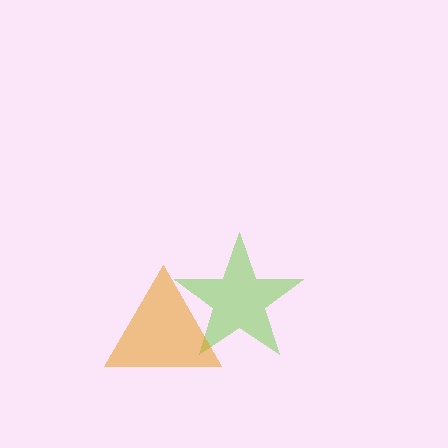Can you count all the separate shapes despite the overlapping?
Yes, there are 2 separate shapes.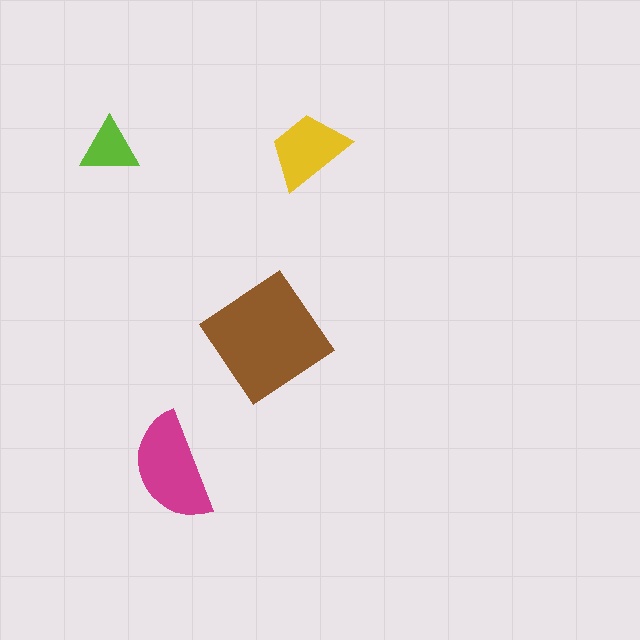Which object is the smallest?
The lime triangle.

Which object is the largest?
The brown diamond.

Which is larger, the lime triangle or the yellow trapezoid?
The yellow trapezoid.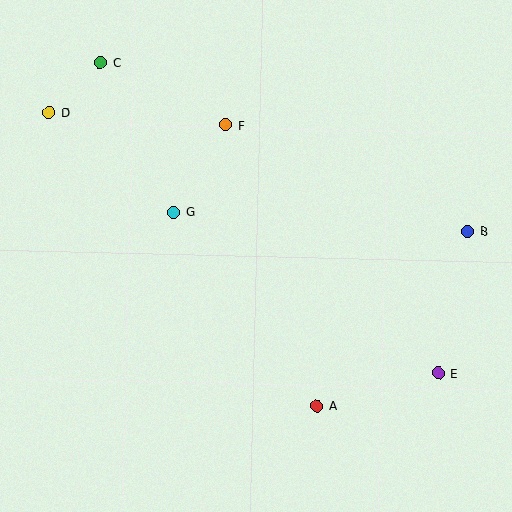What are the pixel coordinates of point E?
Point E is at (438, 373).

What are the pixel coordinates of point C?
Point C is at (100, 62).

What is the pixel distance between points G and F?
The distance between G and F is 102 pixels.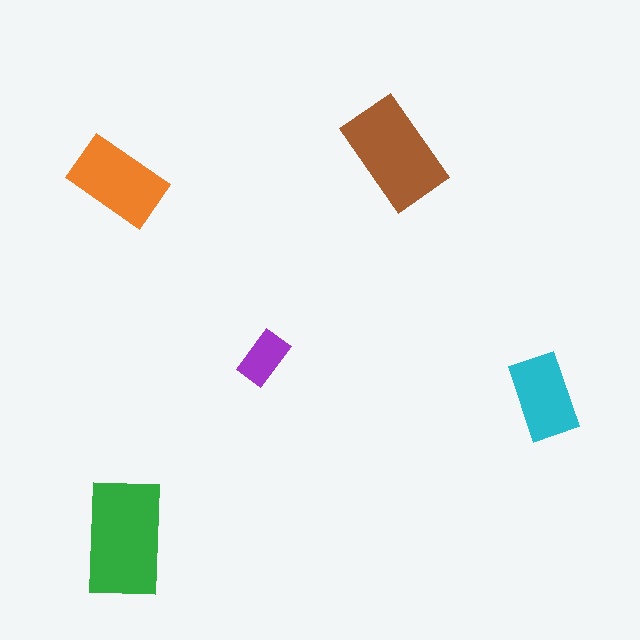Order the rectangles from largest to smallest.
the green one, the brown one, the orange one, the cyan one, the purple one.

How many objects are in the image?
There are 5 objects in the image.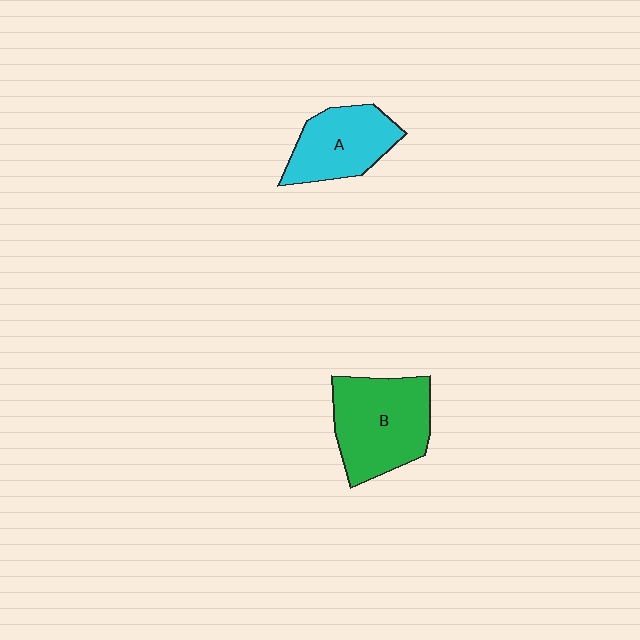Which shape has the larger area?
Shape B (green).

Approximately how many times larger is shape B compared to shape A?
Approximately 1.4 times.